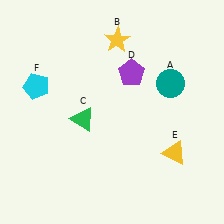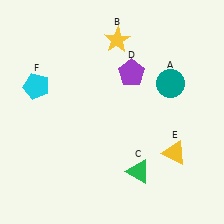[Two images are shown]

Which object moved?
The green triangle (C) moved right.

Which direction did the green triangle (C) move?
The green triangle (C) moved right.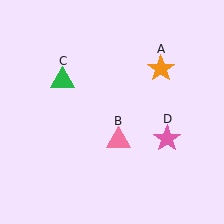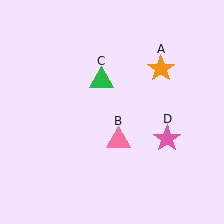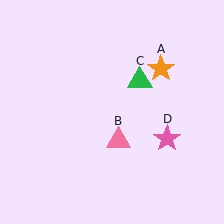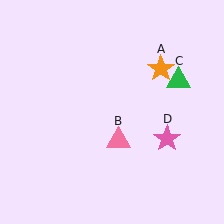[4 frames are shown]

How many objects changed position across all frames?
1 object changed position: green triangle (object C).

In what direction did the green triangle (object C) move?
The green triangle (object C) moved right.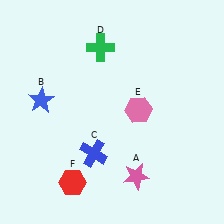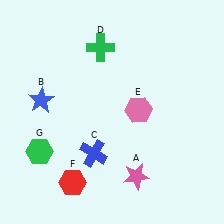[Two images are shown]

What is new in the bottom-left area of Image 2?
A green hexagon (G) was added in the bottom-left area of Image 2.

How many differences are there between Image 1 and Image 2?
There is 1 difference between the two images.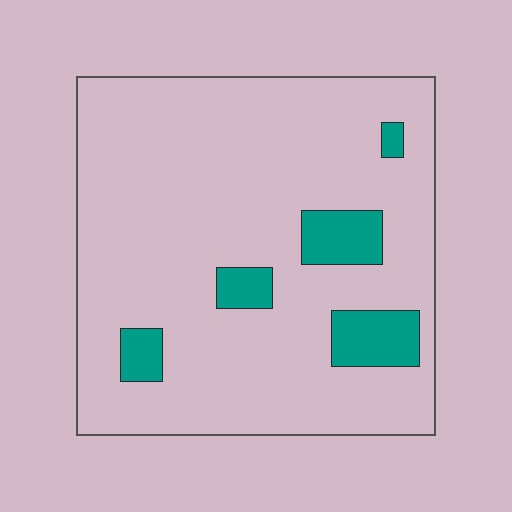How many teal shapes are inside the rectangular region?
5.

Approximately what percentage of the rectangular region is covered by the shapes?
Approximately 10%.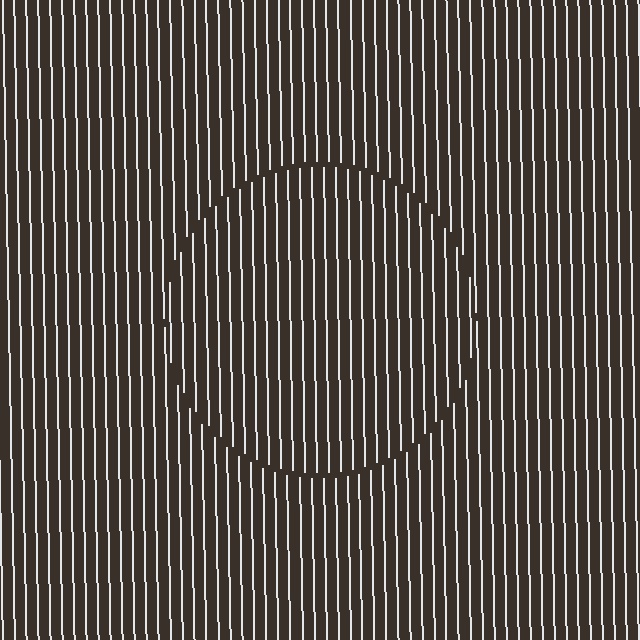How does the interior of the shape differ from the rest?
The interior of the shape contains the same grating, shifted by half a period — the contour is defined by the phase discontinuity where line-ends from the inner and outer gratings abut.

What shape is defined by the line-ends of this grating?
An illusory circle. The interior of the shape contains the same grating, shifted by half a period — the contour is defined by the phase discontinuity where line-ends from the inner and outer gratings abut.